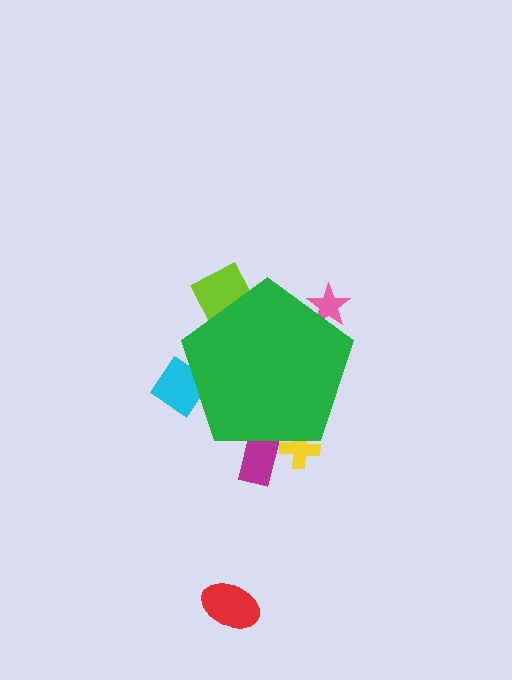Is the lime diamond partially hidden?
Yes, the lime diamond is partially hidden behind the green pentagon.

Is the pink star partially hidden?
Yes, the pink star is partially hidden behind the green pentagon.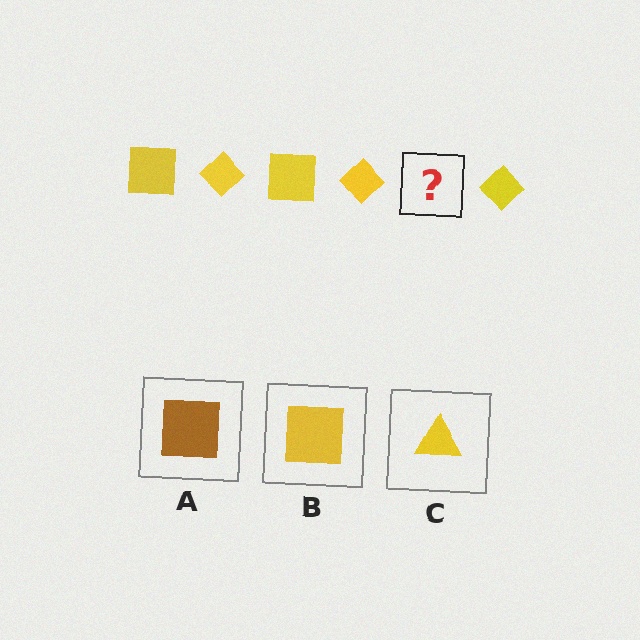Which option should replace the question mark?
Option B.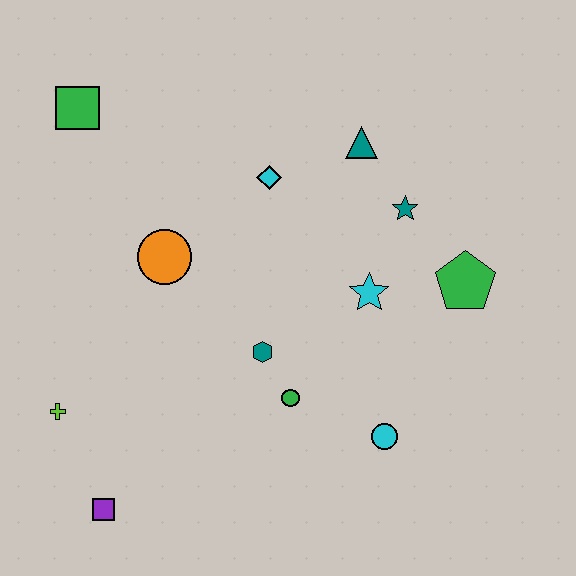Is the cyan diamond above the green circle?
Yes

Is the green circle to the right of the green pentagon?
No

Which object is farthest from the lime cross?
The green pentagon is farthest from the lime cross.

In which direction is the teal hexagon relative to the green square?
The teal hexagon is below the green square.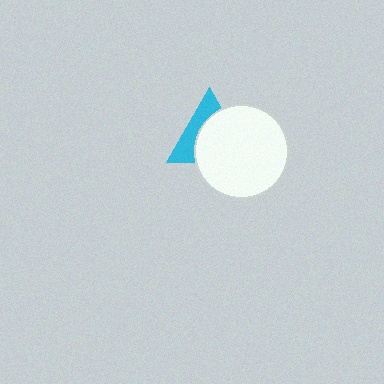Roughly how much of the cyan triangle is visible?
A small part of it is visible (roughly 39%).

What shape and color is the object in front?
The object in front is a white circle.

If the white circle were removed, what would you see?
You would see the complete cyan triangle.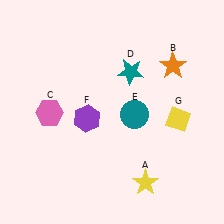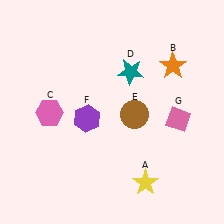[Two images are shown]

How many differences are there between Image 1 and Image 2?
There are 2 differences between the two images.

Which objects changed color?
E changed from teal to brown. G changed from yellow to pink.